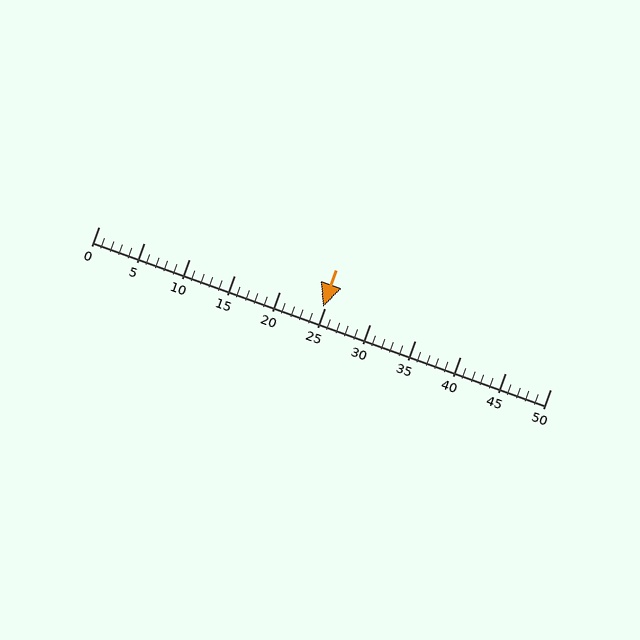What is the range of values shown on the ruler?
The ruler shows values from 0 to 50.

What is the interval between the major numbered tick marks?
The major tick marks are spaced 5 units apart.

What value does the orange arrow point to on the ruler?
The orange arrow points to approximately 25.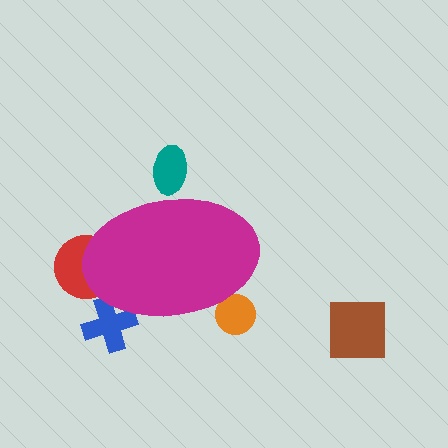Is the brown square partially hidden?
No, the brown square is fully visible.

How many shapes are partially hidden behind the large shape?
4 shapes are partially hidden.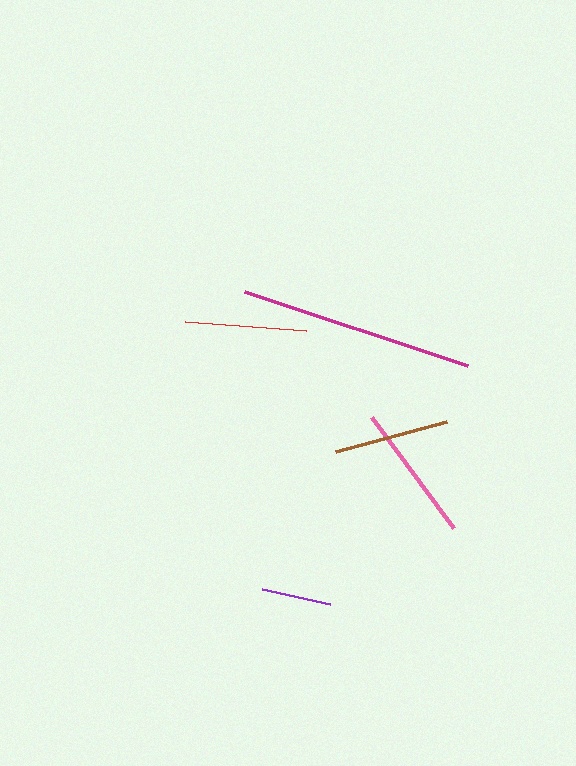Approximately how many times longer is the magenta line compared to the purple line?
The magenta line is approximately 3.4 times the length of the purple line.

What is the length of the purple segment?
The purple segment is approximately 70 pixels long.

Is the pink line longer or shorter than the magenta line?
The magenta line is longer than the pink line.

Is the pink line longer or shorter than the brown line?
The pink line is longer than the brown line.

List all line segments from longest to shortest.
From longest to shortest: magenta, pink, red, brown, purple.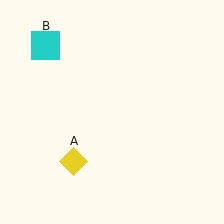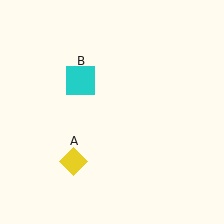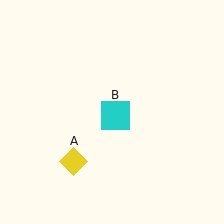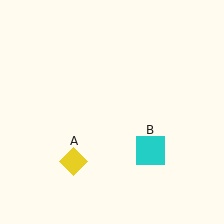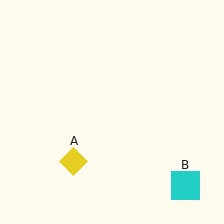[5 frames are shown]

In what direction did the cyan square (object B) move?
The cyan square (object B) moved down and to the right.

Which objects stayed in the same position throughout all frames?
Yellow diamond (object A) remained stationary.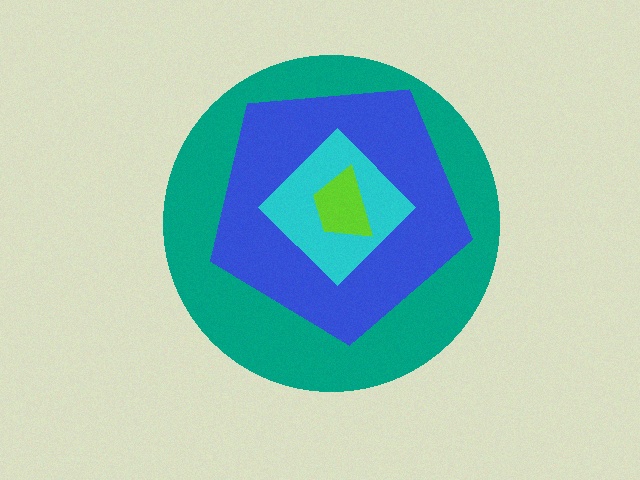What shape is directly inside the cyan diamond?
The lime trapezoid.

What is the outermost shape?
The teal circle.